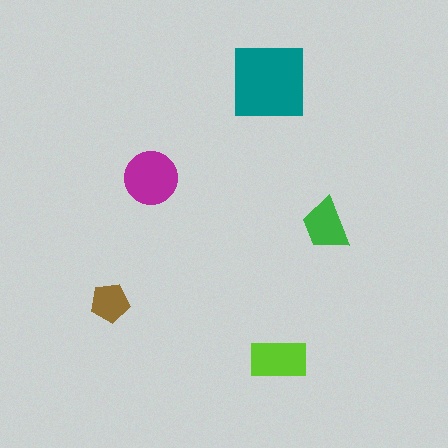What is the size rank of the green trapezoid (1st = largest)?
4th.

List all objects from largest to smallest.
The teal square, the magenta circle, the lime rectangle, the green trapezoid, the brown pentagon.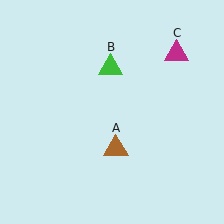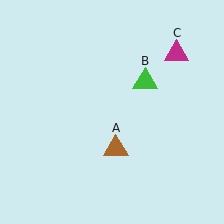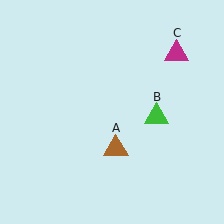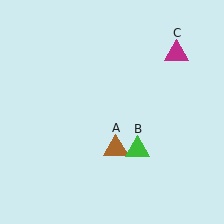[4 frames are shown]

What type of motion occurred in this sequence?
The green triangle (object B) rotated clockwise around the center of the scene.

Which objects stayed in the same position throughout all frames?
Brown triangle (object A) and magenta triangle (object C) remained stationary.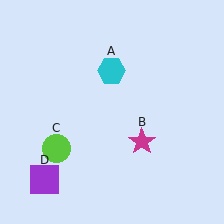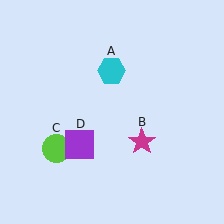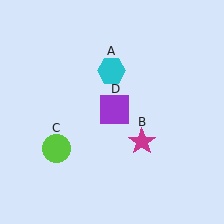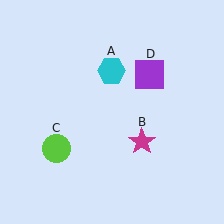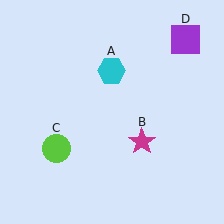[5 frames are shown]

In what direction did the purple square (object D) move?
The purple square (object D) moved up and to the right.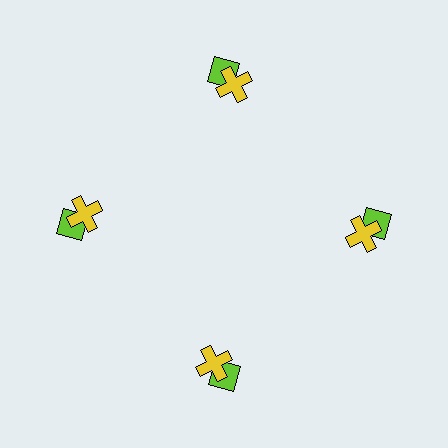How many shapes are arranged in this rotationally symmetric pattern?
There are 8 shapes, arranged in 4 groups of 2.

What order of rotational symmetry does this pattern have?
This pattern has 4-fold rotational symmetry.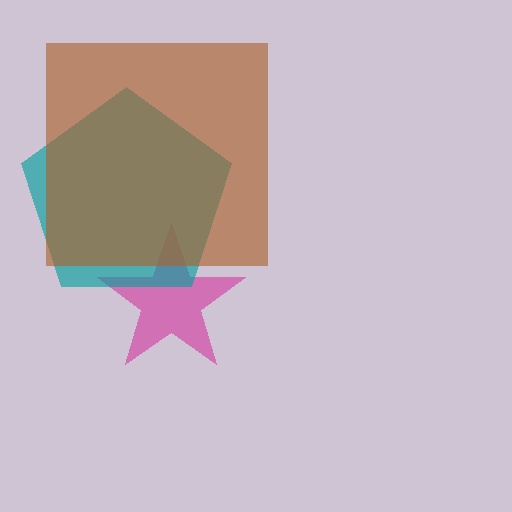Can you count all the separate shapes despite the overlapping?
Yes, there are 3 separate shapes.